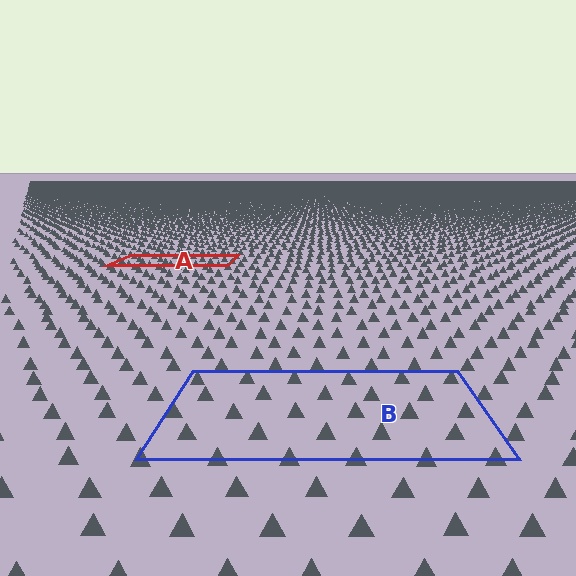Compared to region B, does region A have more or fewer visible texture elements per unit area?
Region A has more texture elements per unit area — they are packed more densely because it is farther away.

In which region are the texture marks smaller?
The texture marks are smaller in region A, because it is farther away.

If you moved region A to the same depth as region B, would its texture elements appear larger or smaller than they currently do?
They would appear larger. At a closer depth, the same texture elements are projected at a bigger on-screen size.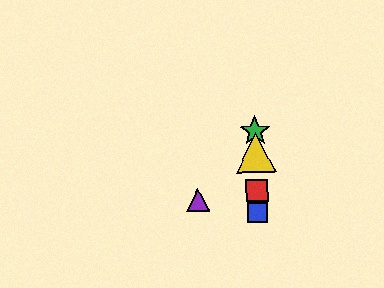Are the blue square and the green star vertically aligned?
Yes, both are at x≈257.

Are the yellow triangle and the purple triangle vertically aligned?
No, the yellow triangle is at x≈256 and the purple triangle is at x≈198.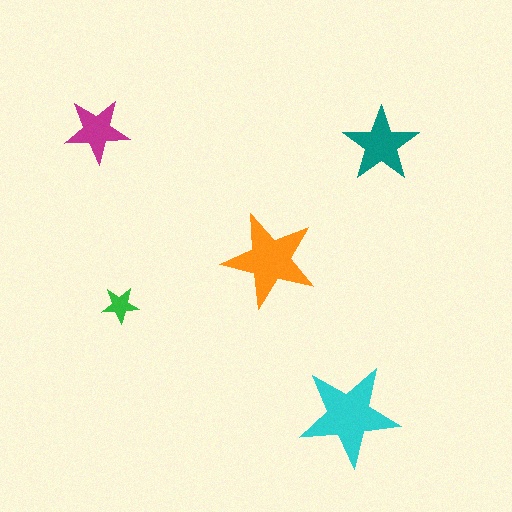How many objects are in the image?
There are 5 objects in the image.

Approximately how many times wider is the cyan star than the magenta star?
About 1.5 times wider.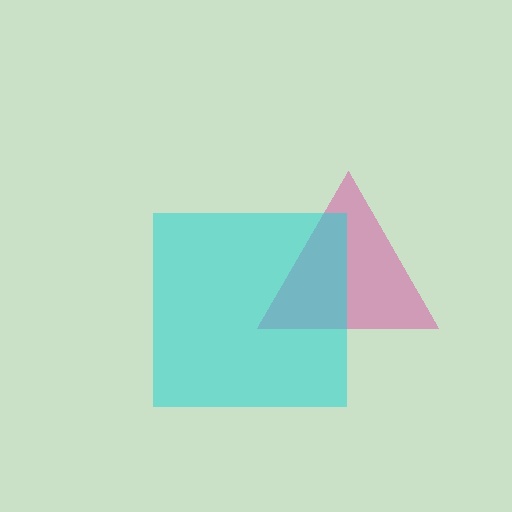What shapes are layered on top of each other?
The layered shapes are: a magenta triangle, a cyan square.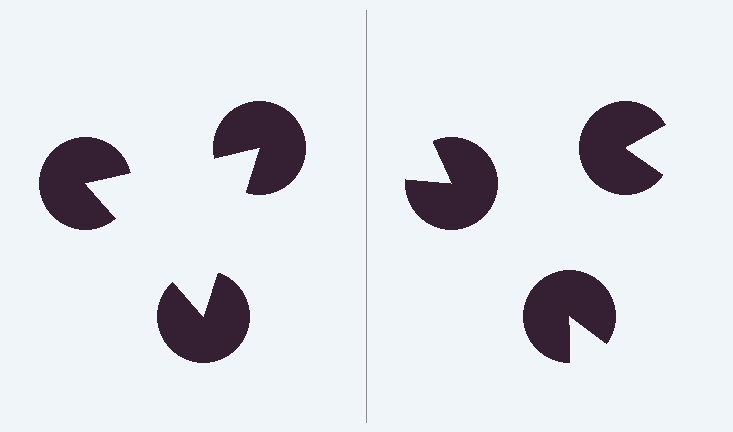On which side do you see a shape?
An illusory triangle appears on the left side. On the right side the wedge cuts are rotated, so no coherent shape forms.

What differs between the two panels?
The pac-man discs are positioned identically on both sides; only the wedge orientations differ. On the left they align to a triangle; on the right they are misaligned.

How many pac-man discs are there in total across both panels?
6 — 3 on each side.